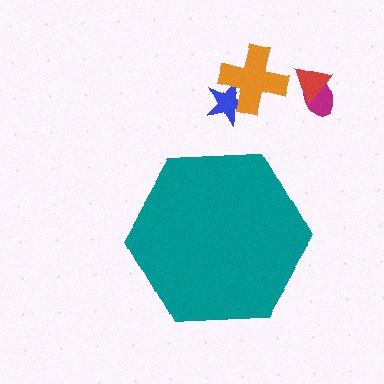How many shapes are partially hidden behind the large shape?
0 shapes are partially hidden.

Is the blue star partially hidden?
No, the blue star is fully visible.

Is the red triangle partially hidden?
No, the red triangle is fully visible.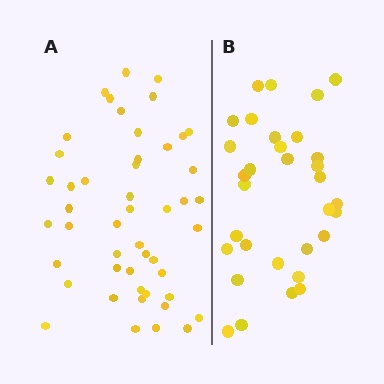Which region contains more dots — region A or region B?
Region A (the left region) has more dots.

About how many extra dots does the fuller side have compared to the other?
Region A has approximately 15 more dots than region B.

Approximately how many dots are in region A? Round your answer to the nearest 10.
About 50 dots. (The exact count is 48, which rounds to 50.)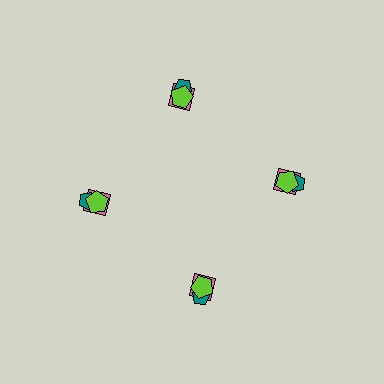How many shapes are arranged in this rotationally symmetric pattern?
There are 12 shapes, arranged in 4 groups of 3.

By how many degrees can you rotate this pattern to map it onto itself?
The pattern maps onto itself every 90 degrees of rotation.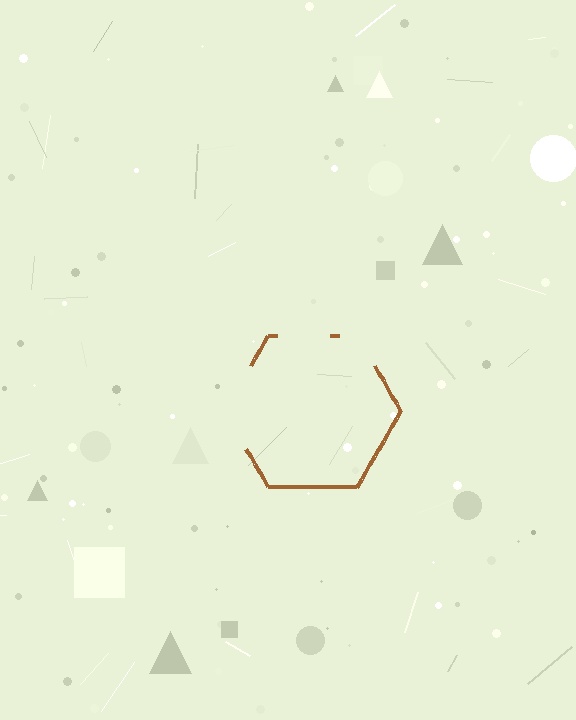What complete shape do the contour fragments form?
The contour fragments form a hexagon.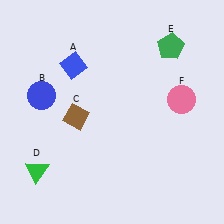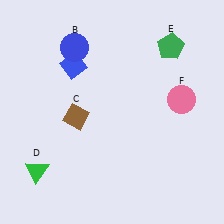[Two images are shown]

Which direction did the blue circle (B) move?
The blue circle (B) moved up.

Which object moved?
The blue circle (B) moved up.